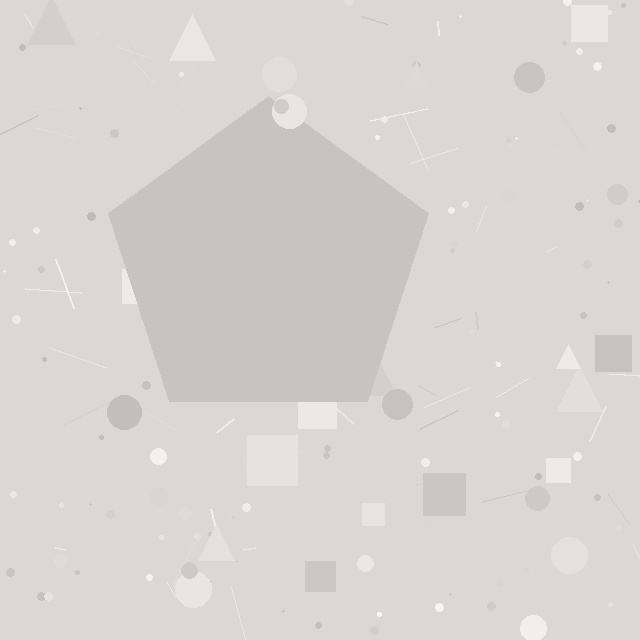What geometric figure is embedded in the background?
A pentagon is embedded in the background.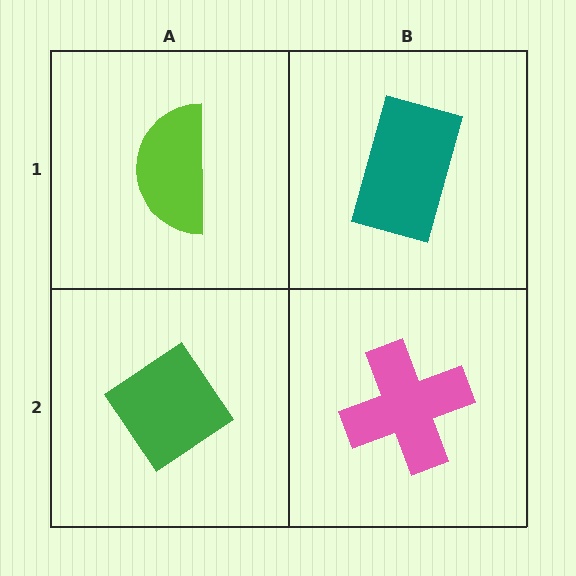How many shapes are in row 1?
2 shapes.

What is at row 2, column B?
A pink cross.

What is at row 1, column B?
A teal rectangle.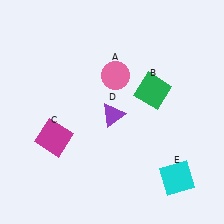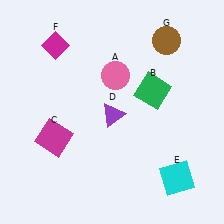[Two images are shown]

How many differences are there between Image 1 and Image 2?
There are 2 differences between the two images.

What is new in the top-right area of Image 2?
A brown circle (G) was added in the top-right area of Image 2.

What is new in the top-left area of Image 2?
A magenta diamond (F) was added in the top-left area of Image 2.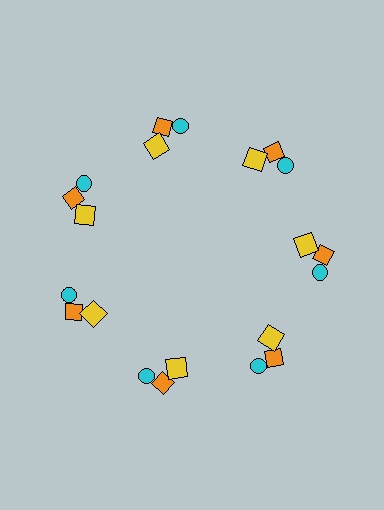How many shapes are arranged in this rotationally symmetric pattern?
There are 21 shapes, arranged in 7 groups of 3.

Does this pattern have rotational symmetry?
Yes, this pattern has 7-fold rotational symmetry. It looks the same after rotating 51 degrees around the center.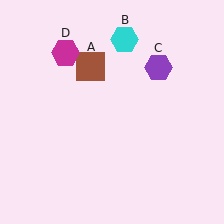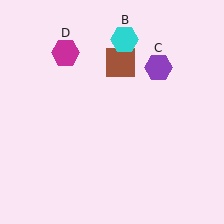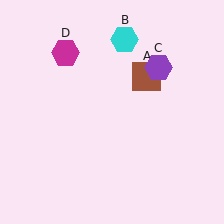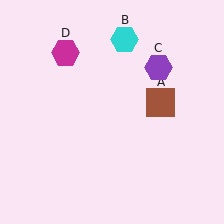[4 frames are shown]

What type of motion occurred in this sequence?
The brown square (object A) rotated clockwise around the center of the scene.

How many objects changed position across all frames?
1 object changed position: brown square (object A).